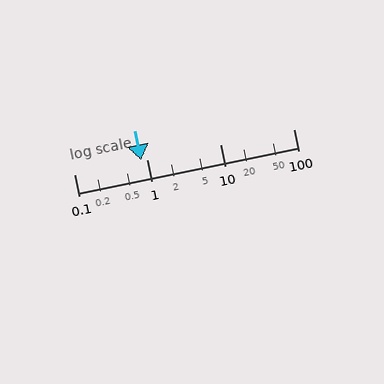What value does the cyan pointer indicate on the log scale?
The pointer indicates approximately 0.82.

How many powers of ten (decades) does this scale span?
The scale spans 3 decades, from 0.1 to 100.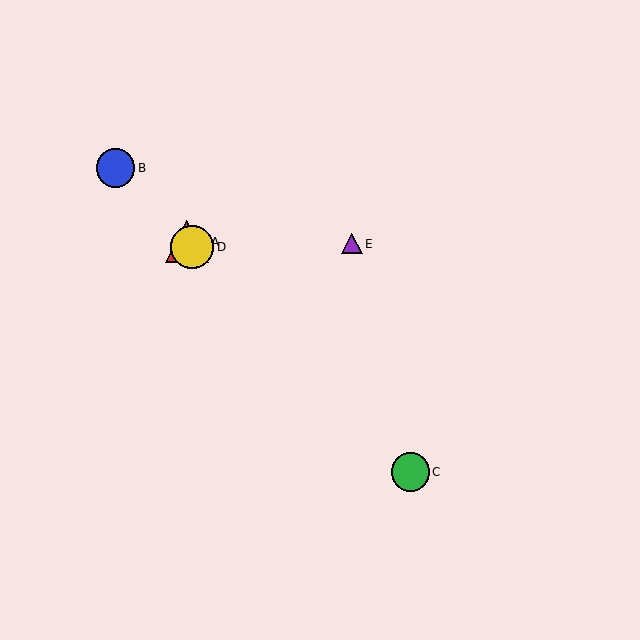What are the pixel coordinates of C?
Object C is at (410, 472).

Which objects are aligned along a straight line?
Objects A, B, C, D are aligned along a straight line.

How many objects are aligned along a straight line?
4 objects (A, B, C, D) are aligned along a straight line.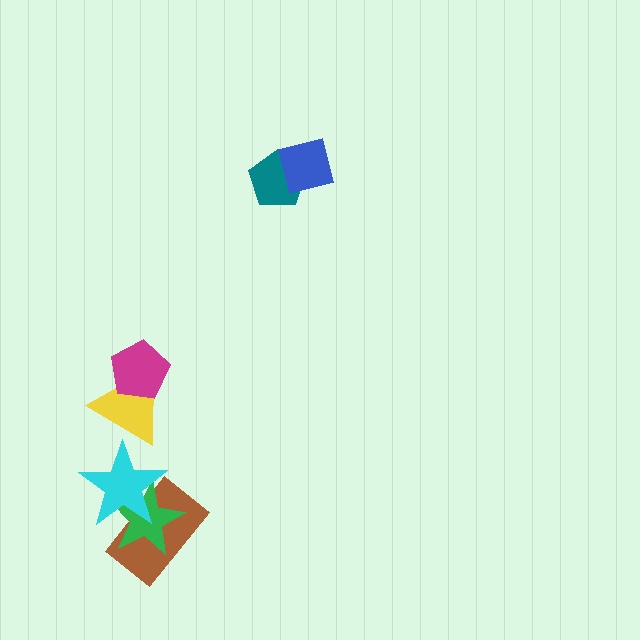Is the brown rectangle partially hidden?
Yes, it is partially covered by another shape.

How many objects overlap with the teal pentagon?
1 object overlaps with the teal pentagon.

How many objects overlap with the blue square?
1 object overlaps with the blue square.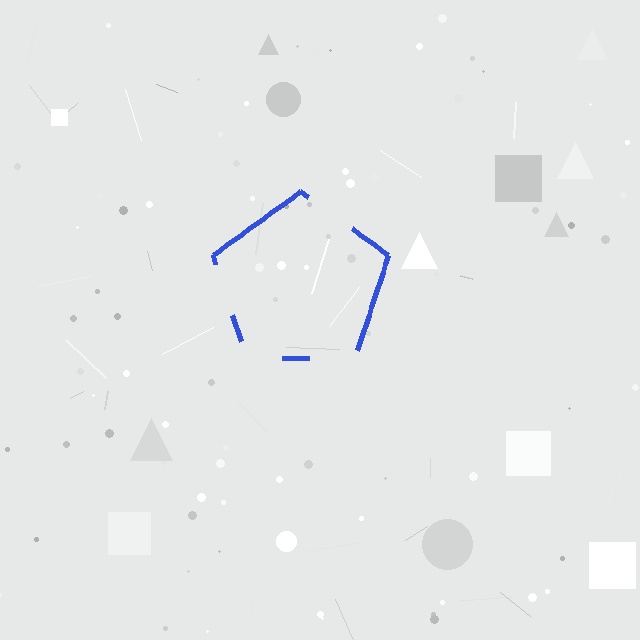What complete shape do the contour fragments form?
The contour fragments form a pentagon.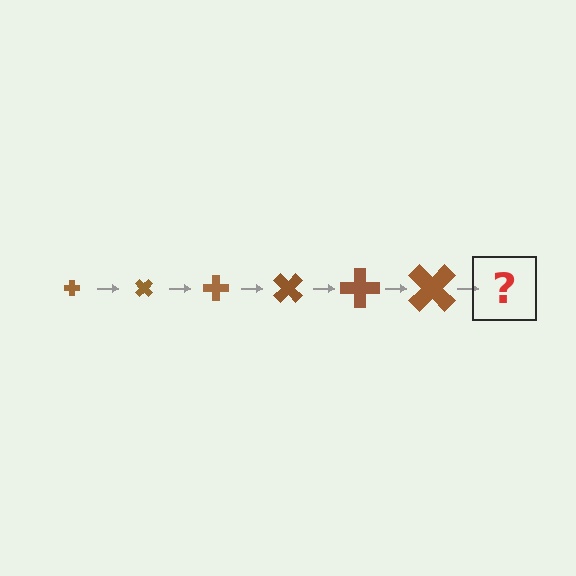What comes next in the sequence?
The next element should be a cross, larger than the previous one and rotated 270 degrees from the start.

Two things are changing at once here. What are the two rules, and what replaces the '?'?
The two rules are that the cross grows larger each step and it rotates 45 degrees each step. The '?' should be a cross, larger than the previous one and rotated 270 degrees from the start.